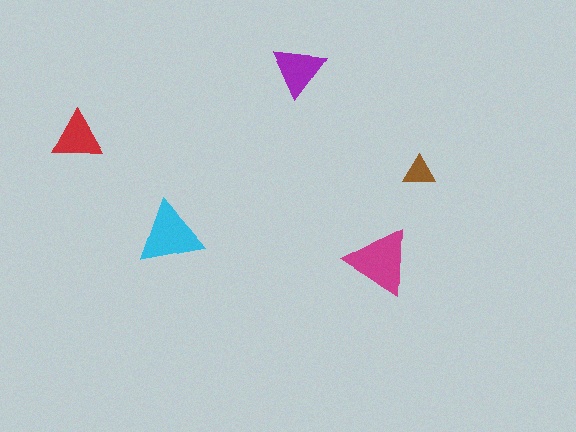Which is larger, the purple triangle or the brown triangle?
The purple one.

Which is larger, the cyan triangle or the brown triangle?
The cyan one.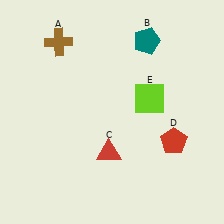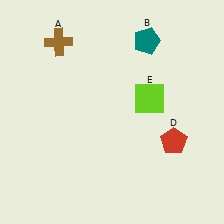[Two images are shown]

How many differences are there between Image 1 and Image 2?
There is 1 difference between the two images.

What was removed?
The red triangle (C) was removed in Image 2.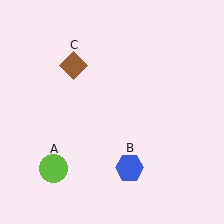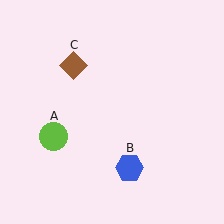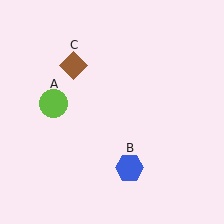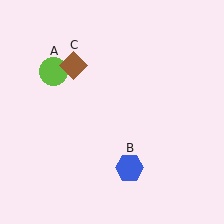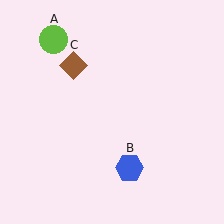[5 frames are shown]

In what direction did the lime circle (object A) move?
The lime circle (object A) moved up.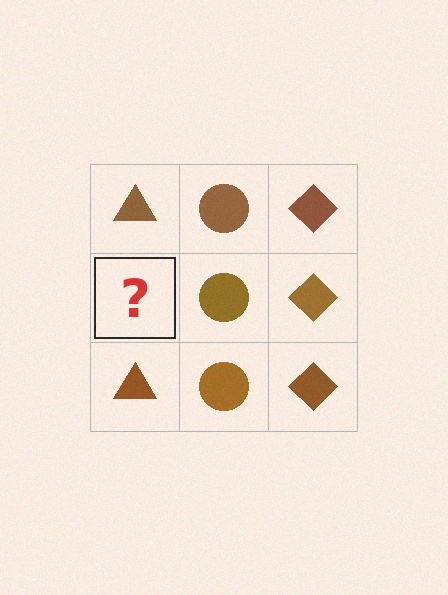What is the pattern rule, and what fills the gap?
The rule is that each column has a consistent shape. The gap should be filled with a brown triangle.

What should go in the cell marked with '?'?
The missing cell should contain a brown triangle.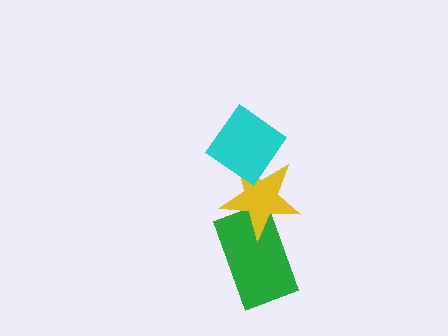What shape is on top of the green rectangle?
The yellow star is on top of the green rectangle.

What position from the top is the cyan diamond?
The cyan diamond is 1st from the top.